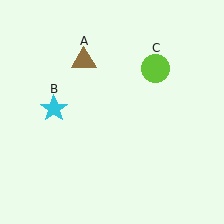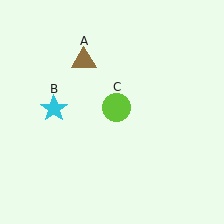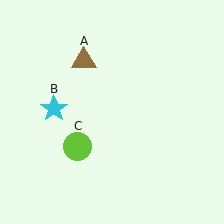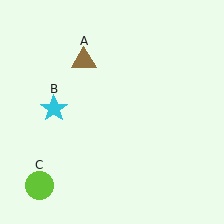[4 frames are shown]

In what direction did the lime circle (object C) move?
The lime circle (object C) moved down and to the left.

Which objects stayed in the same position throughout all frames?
Brown triangle (object A) and cyan star (object B) remained stationary.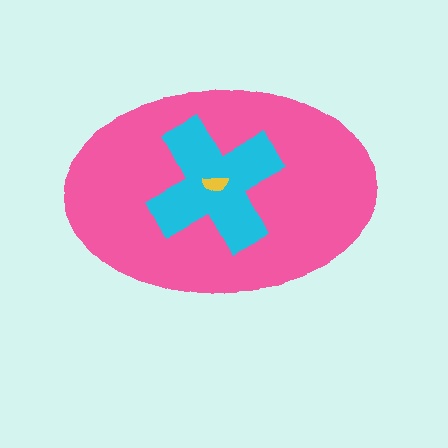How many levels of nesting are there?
3.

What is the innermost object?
The yellow semicircle.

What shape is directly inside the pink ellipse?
The cyan cross.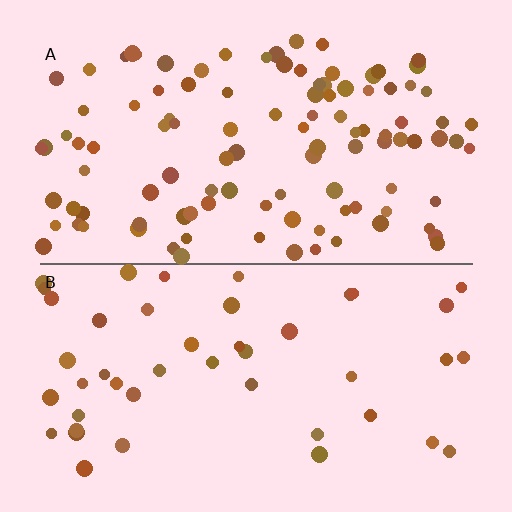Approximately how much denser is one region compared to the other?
Approximately 2.4× — region A over region B.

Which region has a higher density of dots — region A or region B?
A (the top).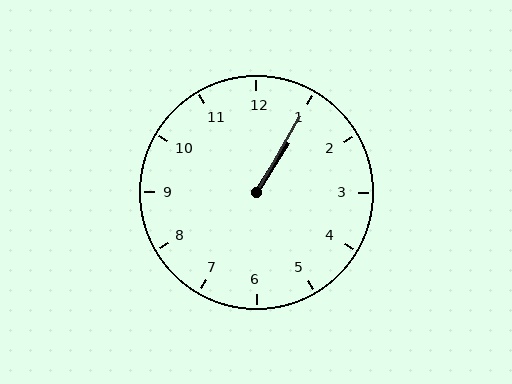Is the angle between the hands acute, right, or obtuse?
It is acute.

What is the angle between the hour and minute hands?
Approximately 2 degrees.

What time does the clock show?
1:05.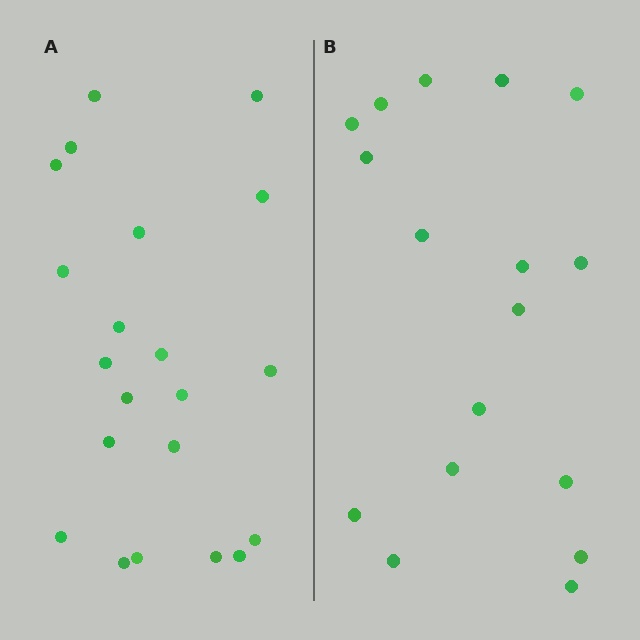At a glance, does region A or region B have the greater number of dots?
Region A (the left region) has more dots.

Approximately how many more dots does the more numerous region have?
Region A has about 4 more dots than region B.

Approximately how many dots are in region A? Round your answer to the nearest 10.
About 20 dots. (The exact count is 21, which rounds to 20.)